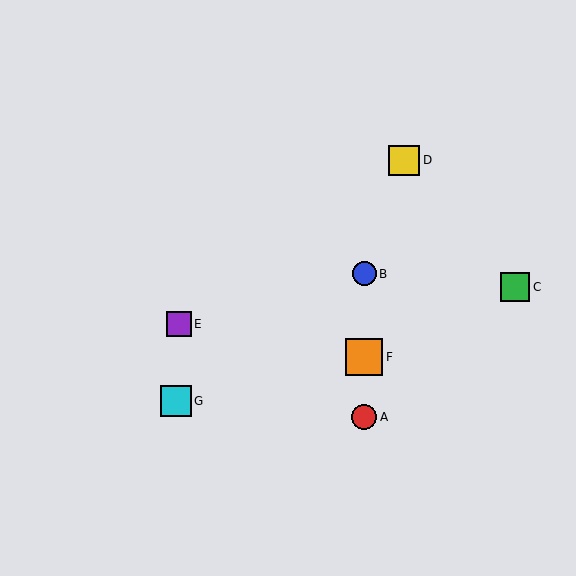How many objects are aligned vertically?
3 objects (A, B, F) are aligned vertically.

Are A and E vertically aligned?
No, A is at x≈364 and E is at x≈179.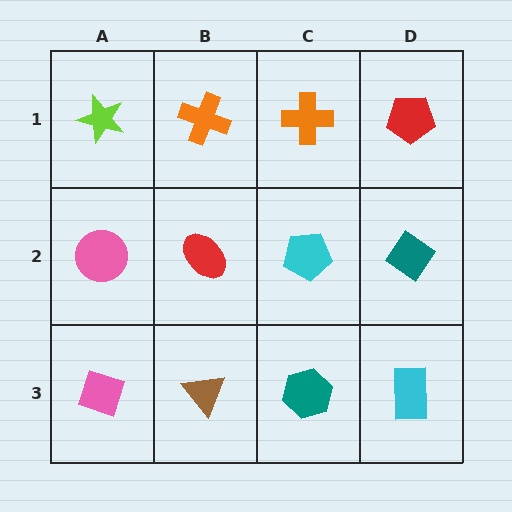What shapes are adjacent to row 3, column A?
A pink circle (row 2, column A), a brown triangle (row 3, column B).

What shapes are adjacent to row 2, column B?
An orange cross (row 1, column B), a brown triangle (row 3, column B), a pink circle (row 2, column A), a cyan pentagon (row 2, column C).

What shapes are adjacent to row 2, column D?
A red pentagon (row 1, column D), a cyan rectangle (row 3, column D), a cyan pentagon (row 2, column C).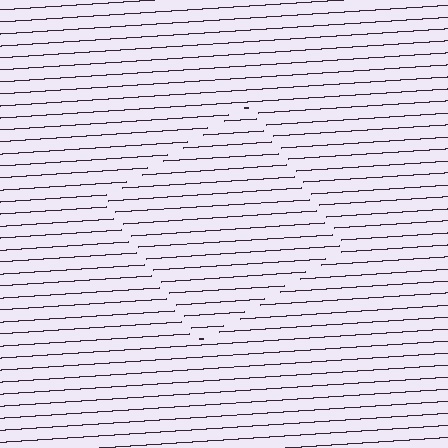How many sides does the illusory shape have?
4 sides — the line-ends trace a square.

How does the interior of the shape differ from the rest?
The interior of the shape contains the same grating, shifted by half a period — the contour is defined by the phase discontinuity where line-ends from the inner and outer gratings abut.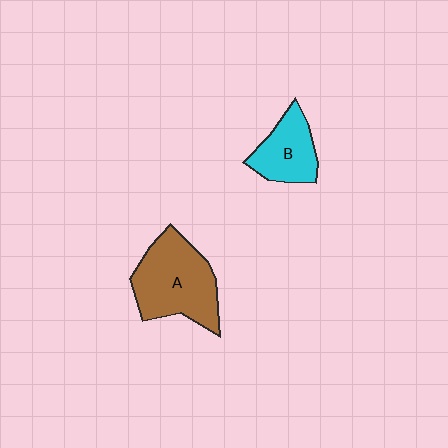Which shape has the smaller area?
Shape B (cyan).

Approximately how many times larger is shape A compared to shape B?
Approximately 1.7 times.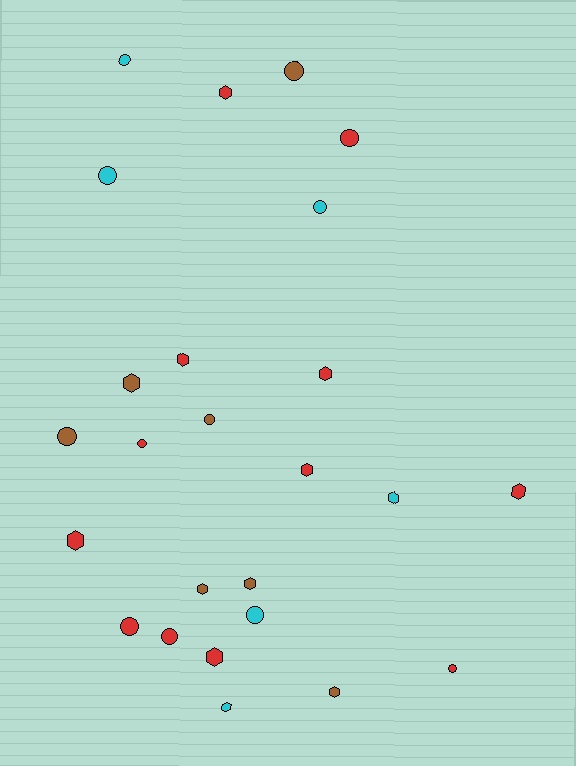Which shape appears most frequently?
Hexagon, with 13 objects.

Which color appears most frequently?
Red, with 12 objects.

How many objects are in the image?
There are 25 objects.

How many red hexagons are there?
There are 7 red hexagons.